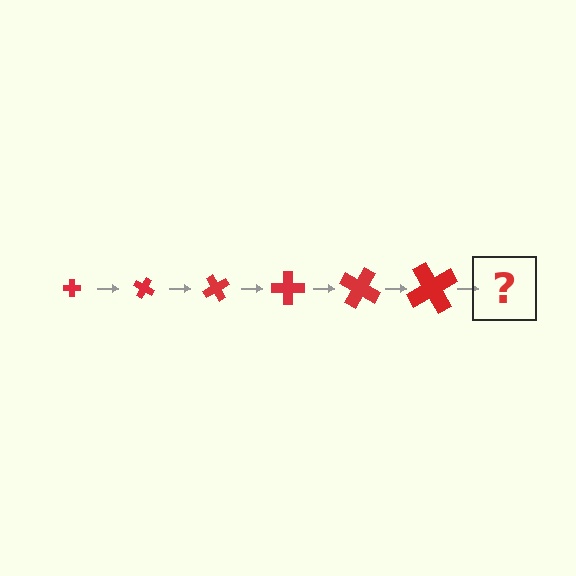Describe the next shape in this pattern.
It should be a cross, larger than the previous one and rotated 180 degrees from the start.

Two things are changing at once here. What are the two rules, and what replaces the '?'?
The two rules are that the cross grows larger each step and it rotates 30 degrees each step. The '?' should be a cross, larger than the previous one and rotated 180 degrees from the start.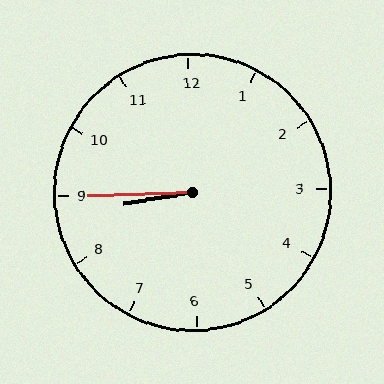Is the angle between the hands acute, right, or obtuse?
It is acute.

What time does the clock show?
8:45.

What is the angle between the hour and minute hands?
Approximately 8 degrees.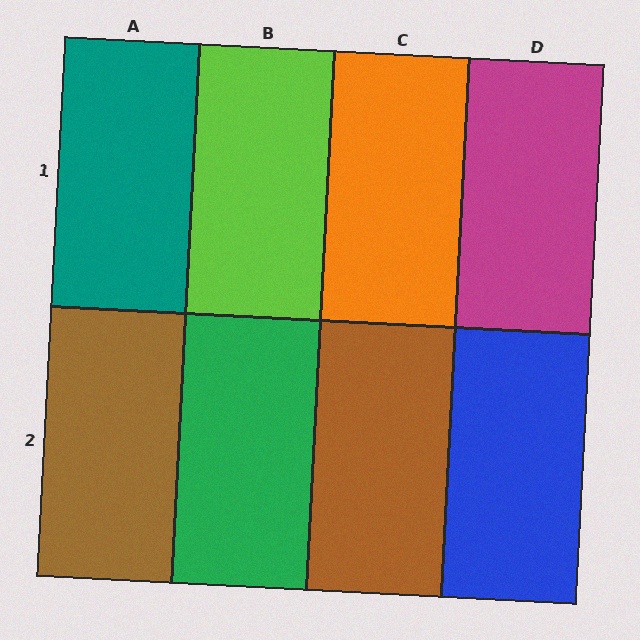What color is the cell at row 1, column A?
Teal.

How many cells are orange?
1 cell is orange.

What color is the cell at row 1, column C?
Orange.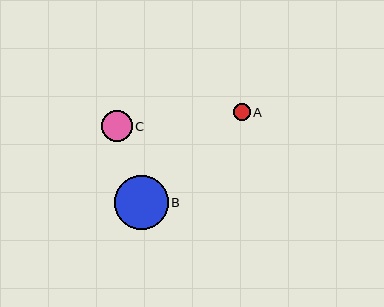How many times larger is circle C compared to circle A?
Circle C is approximately 1.8 times the size of circle A.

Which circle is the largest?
Circle B is the largest with a size of approximately 53 pixels.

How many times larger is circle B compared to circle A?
Circle B is approximately 3.1 times the size of circle A.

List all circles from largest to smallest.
From largest to smallest: B, C, A.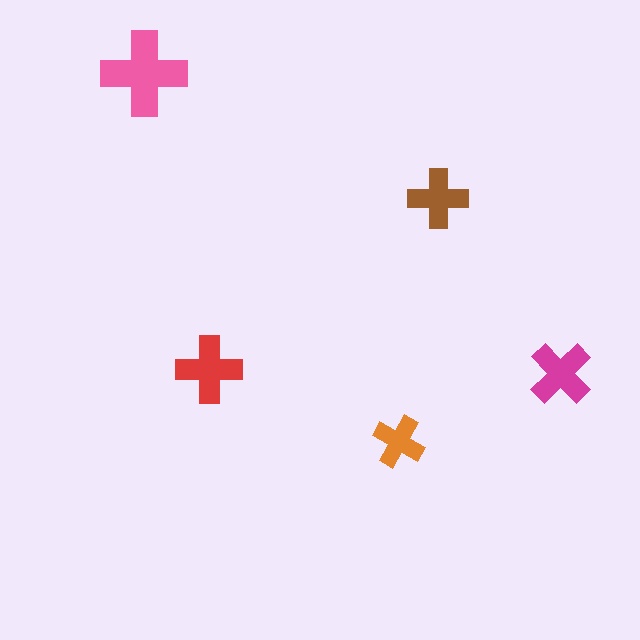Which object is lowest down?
The orange cross is bottommost.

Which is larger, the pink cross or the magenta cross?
The pink one.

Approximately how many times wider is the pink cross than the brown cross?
About 1.5 times wider.